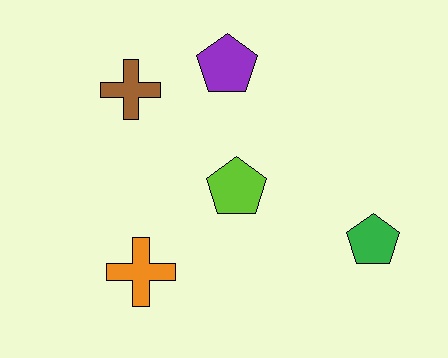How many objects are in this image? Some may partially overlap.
There are 5 objects.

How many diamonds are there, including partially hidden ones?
There are no diamonds.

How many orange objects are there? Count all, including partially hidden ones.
There is 1 orange object.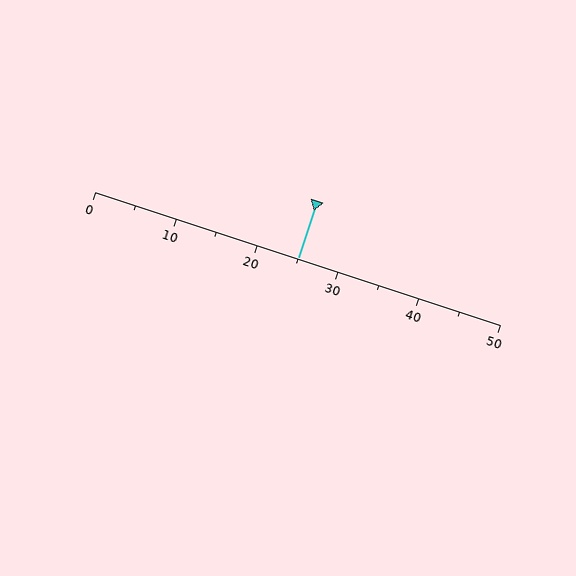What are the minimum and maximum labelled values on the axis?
The axis runs from 0 to 50.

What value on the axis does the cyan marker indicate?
The marker indicates approximately 25.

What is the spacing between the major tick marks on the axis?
The major ticks are spaced 10 apart.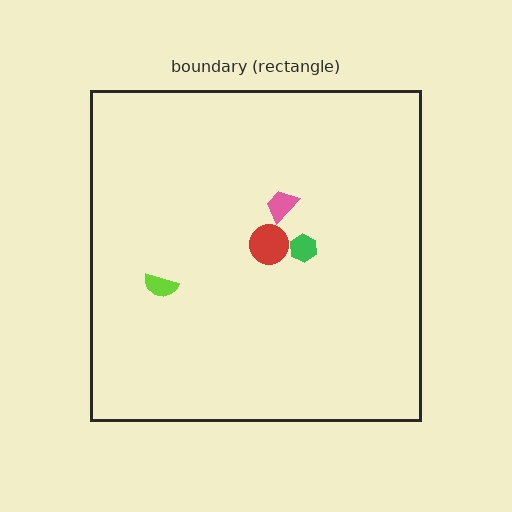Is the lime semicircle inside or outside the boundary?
Inside.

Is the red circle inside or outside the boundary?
Inside.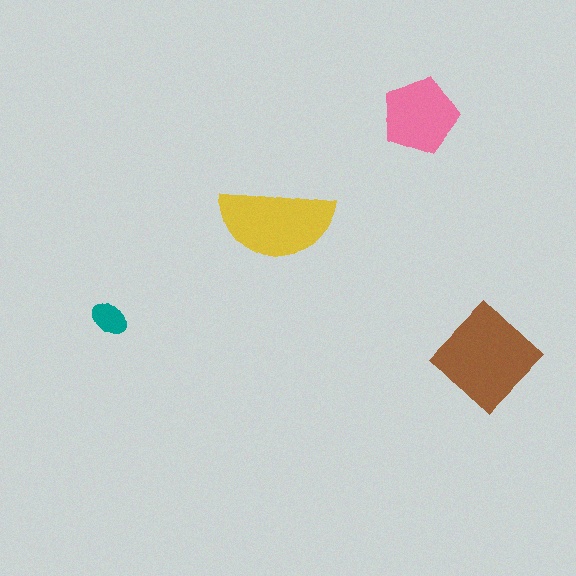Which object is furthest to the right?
The brown diamond is rightmost.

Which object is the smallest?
The teal ellipse.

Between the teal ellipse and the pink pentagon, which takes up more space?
The pink pentagon.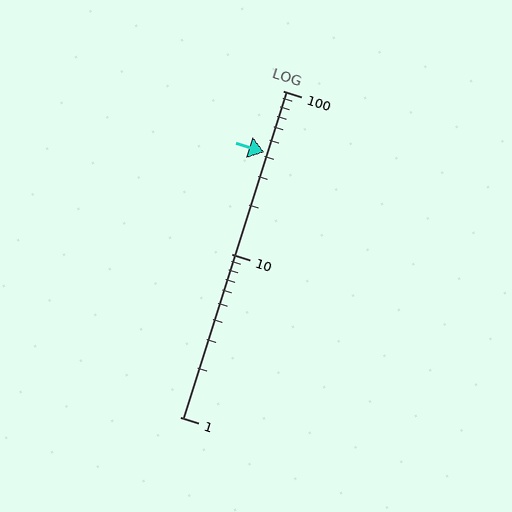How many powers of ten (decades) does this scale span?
The scale spans 2 decades, from 1 to 100.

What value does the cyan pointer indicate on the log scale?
The pointer indicates approximately 42.